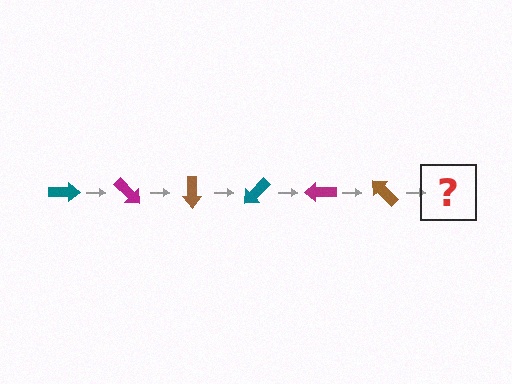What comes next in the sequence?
The next element should be a teal arrow, rotated 270 degrees from the start.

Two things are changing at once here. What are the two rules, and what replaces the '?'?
The two rules are that it rotates 45 degrees each step and the color cycles through teal, magenta, and brown. The '?' should be a teal arrow, rotated 270 degrees from the start.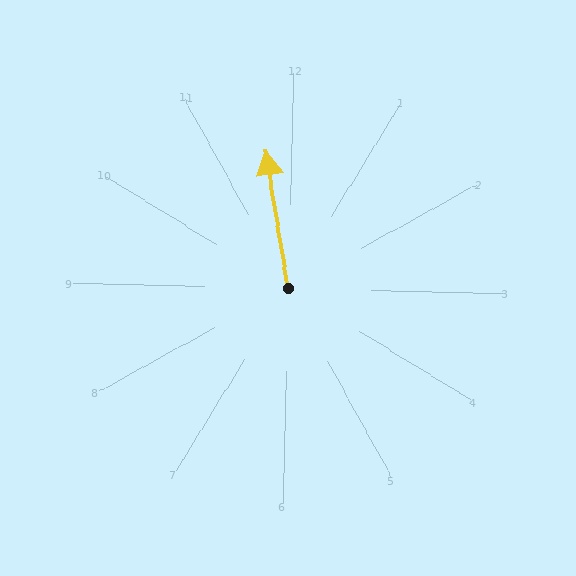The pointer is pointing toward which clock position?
Roughly 12 o'clock.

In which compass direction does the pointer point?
North.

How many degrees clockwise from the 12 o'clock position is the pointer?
Approximately 350 degrees.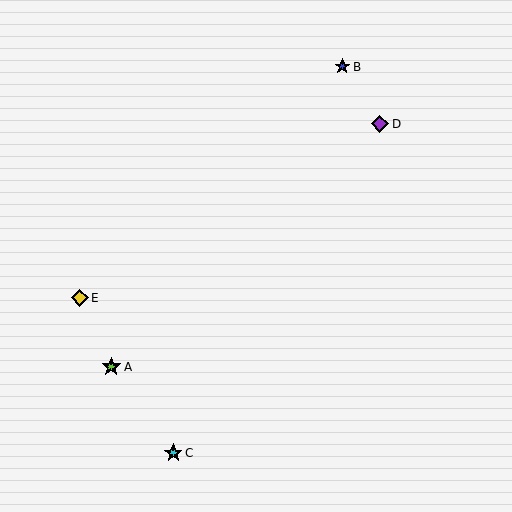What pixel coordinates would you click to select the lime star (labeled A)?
Click at (111, 367) to select the lime star A.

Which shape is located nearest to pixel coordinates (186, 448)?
The cyan star (labeled C) at (173, 453) is nearest to that location.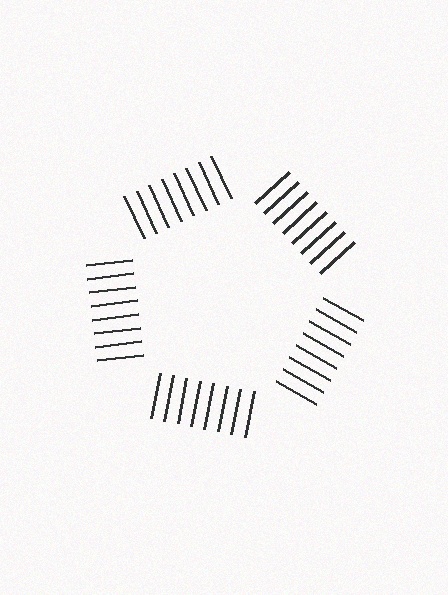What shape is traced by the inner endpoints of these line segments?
An illusory pentagon — the line segments terminate on its edges but no continuous stroke is drawn.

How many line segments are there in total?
40 — 8 along each of the 5 edges.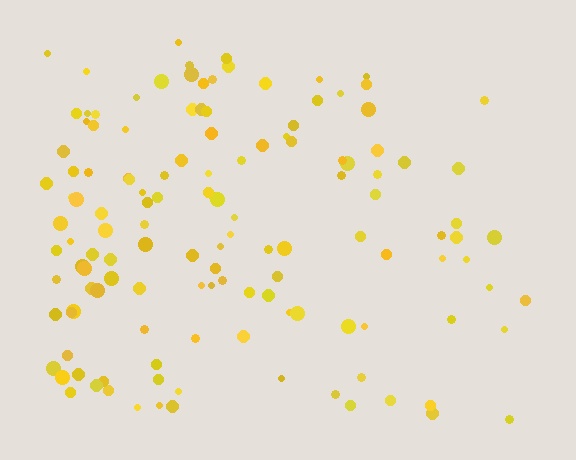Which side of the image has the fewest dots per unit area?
The right.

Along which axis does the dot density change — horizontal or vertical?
Horizontal.